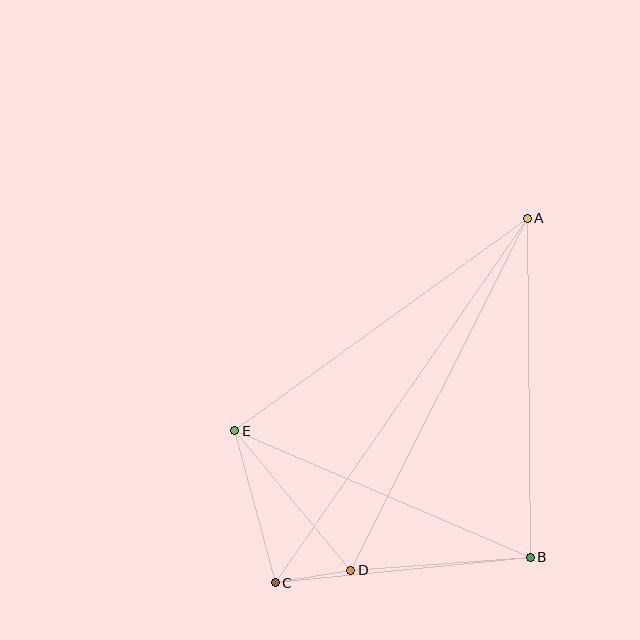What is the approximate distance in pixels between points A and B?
The distance between A and B is approximately 339 pixels.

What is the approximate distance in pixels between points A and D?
The distance between A and D is approximately 394 pixels.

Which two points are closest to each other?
Points C and D are closest to each other.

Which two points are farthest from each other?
Points A and C are farthest from each other.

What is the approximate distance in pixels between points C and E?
The distance between C and E is approximately 157 pixels.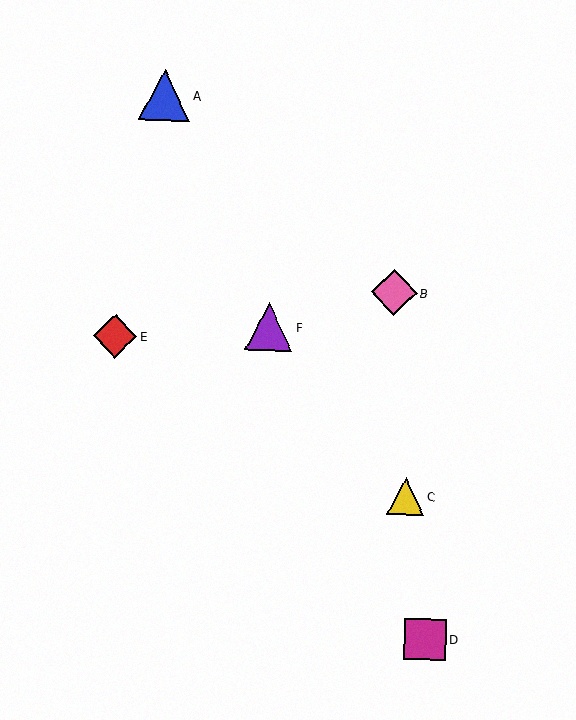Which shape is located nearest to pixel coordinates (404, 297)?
The pink diamond (labeled B) at (394, 293) is nearest to that location.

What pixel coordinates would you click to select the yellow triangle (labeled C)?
Click at (406, 497) to select the yellow triangle C.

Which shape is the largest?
The blue triangle (labeled A) is the largest.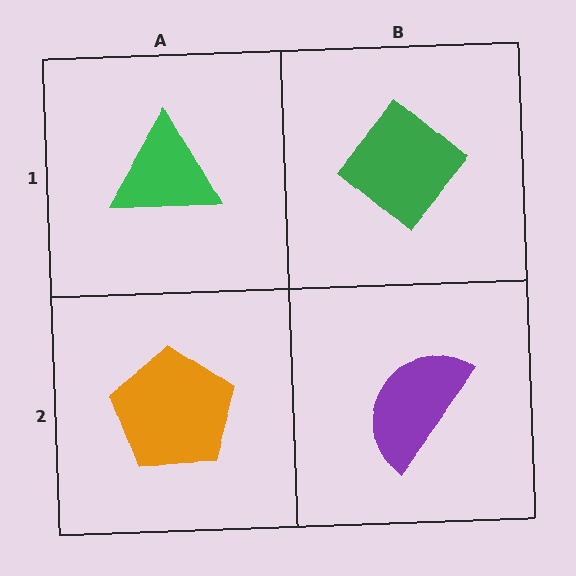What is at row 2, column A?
An orange pentagon.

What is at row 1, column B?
A green diamond.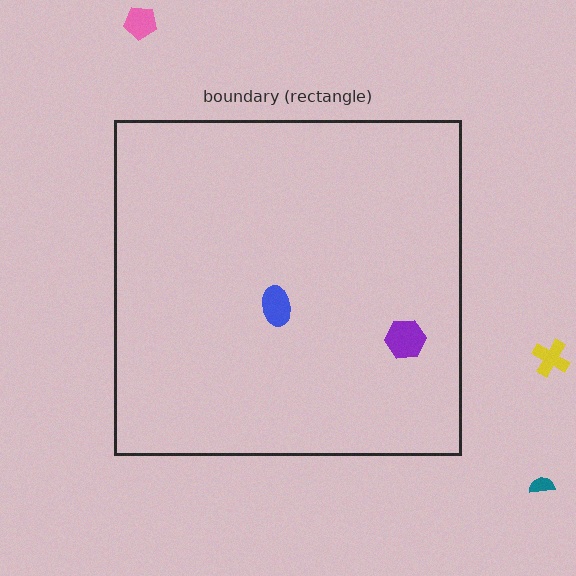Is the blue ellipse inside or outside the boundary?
Inside.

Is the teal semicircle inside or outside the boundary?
Outside.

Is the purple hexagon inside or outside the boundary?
Inside.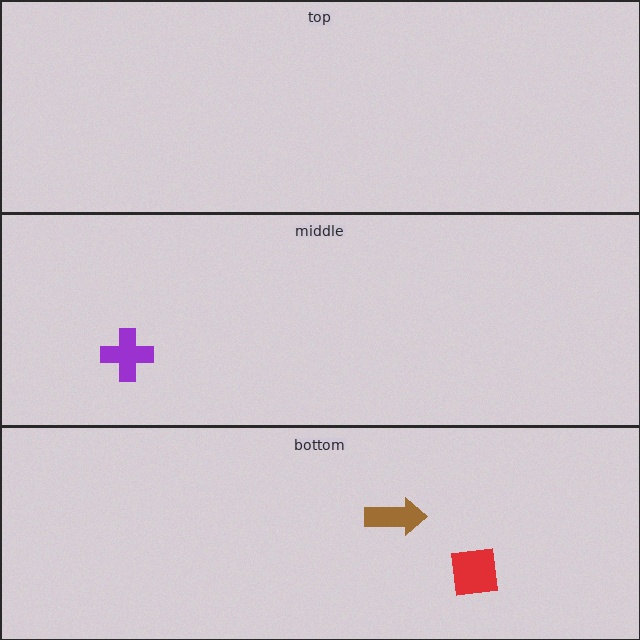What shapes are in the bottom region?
The red square, the brown arrow.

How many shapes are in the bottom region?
2.